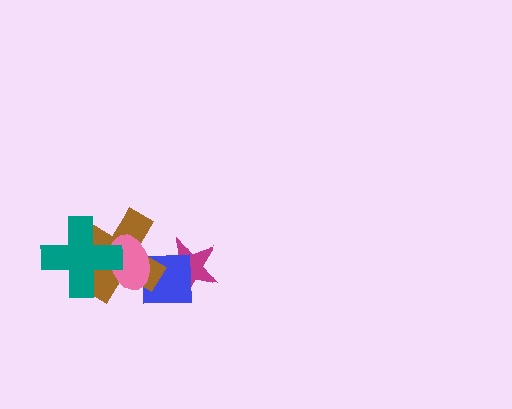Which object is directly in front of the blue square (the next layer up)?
The brown cross is directly in front of the blue square.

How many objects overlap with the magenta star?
1 object overlaps with the magenta star.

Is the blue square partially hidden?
Yes, it is partially covered by another shape.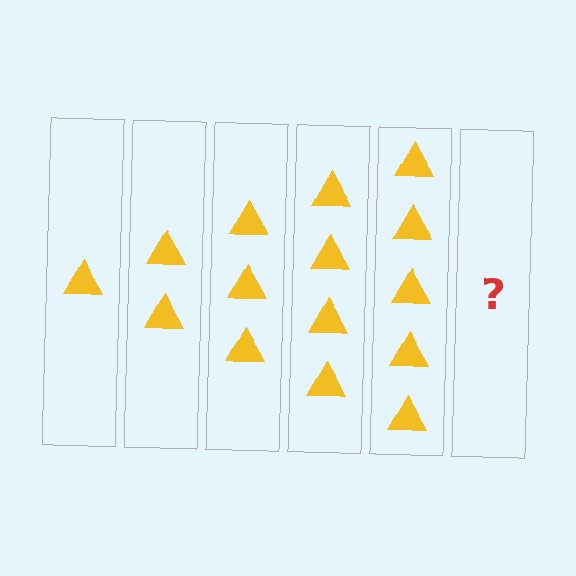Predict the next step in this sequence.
The next step is 6 triangles.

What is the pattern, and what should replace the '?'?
The pattern is that each step adds one more triangle. The '?' should be 6 triangles.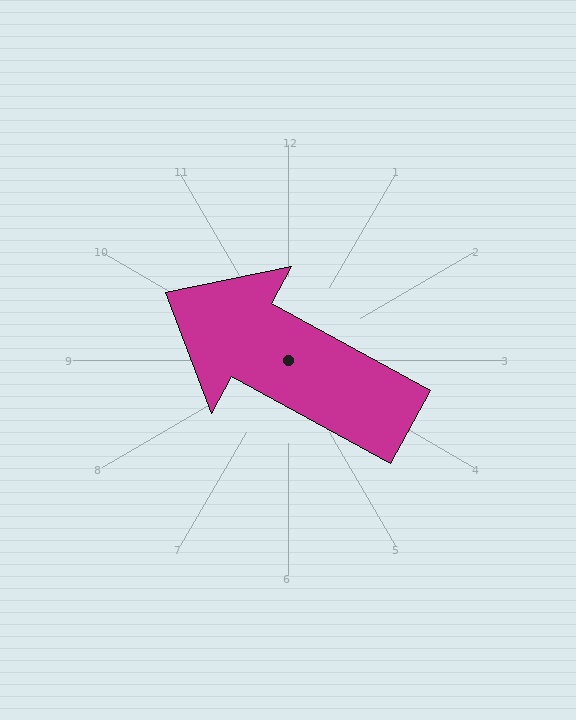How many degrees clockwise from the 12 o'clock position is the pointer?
Approximately 299 degrees.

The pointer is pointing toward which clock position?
Roughly 10 o'clock.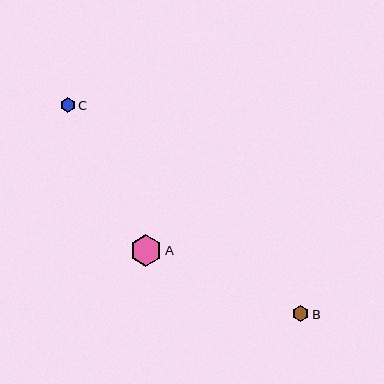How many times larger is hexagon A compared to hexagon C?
Hexagon A is approximately 2.1 times the size of hexagon C.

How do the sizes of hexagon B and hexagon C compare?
Hexagon B and hexagon C are approximately the same size.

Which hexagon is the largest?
Hexagon A is the largest with a size of approximately 31 pixels.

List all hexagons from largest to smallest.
From largest to smallest: A, B, C.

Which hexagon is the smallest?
Hexagon C is the smallest with a size of approximately 15 pixels.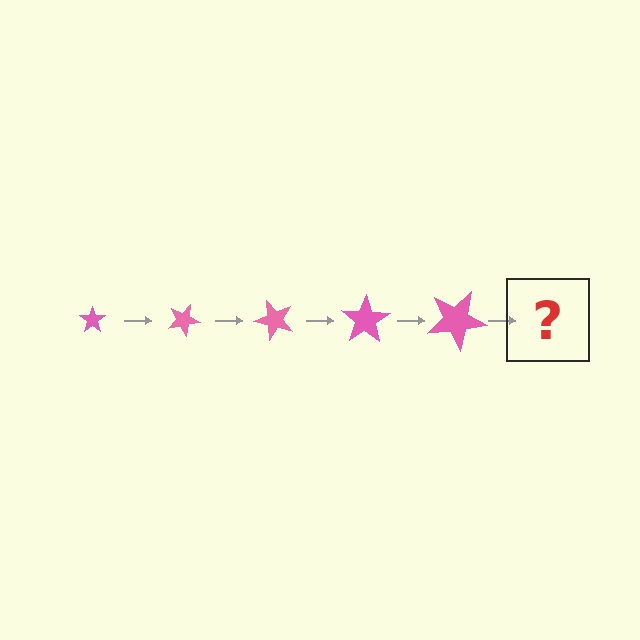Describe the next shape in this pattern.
It should be a star, larger than the previous one and rotated 125 degrees from the start.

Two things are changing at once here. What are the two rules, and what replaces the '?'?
The two rules are that the star grows larger each step and it rotates 25 degrees each step. The '?' should be a star, larger than the previous one and rotated 125 degrees from the start.